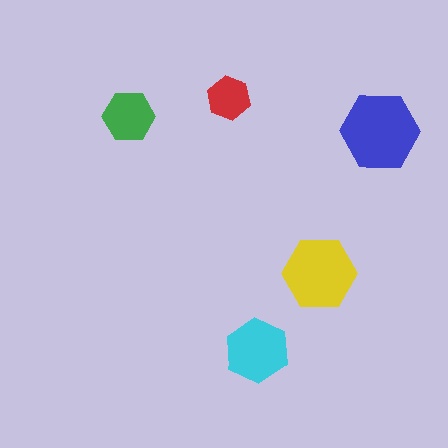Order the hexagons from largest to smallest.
the blue one, the yellow one, the cyan one, the green one, the red one.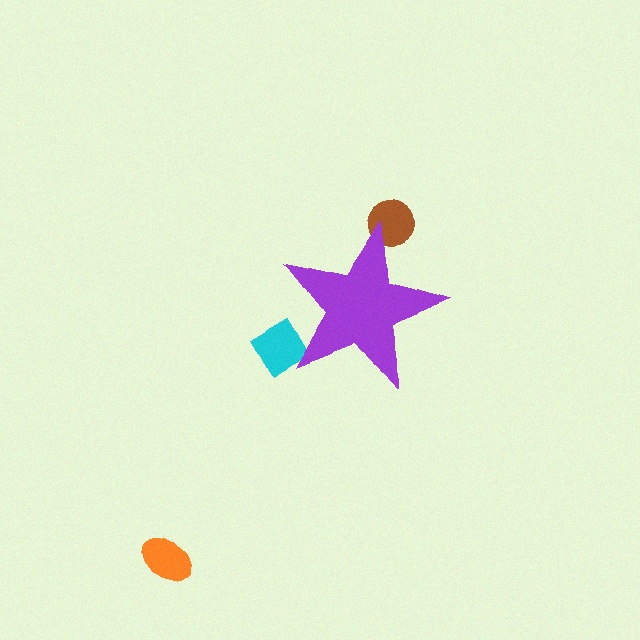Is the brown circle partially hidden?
Yes, the brown circle is partially hidden behind the purple star.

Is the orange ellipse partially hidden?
No, the orange ellipse is fully visible.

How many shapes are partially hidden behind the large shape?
2 shapes are partially hidden.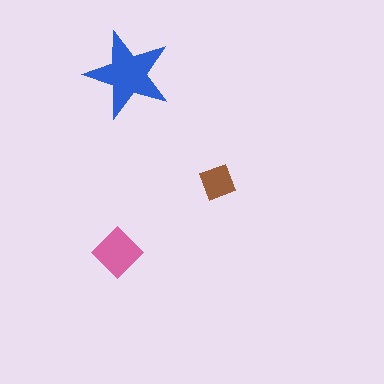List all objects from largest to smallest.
The blue star, the pink diamond, the brown square.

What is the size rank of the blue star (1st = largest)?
1st.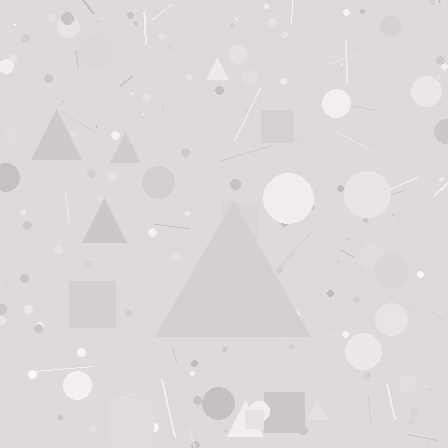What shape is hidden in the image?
A triangle is hidden in the image.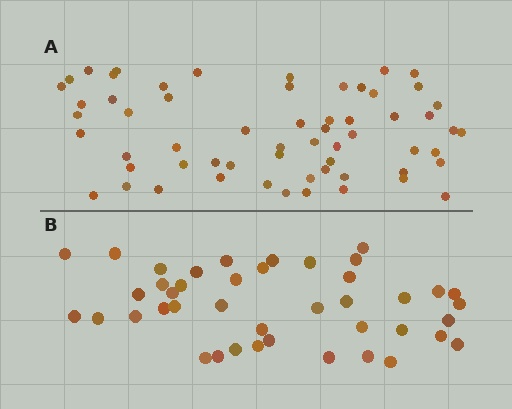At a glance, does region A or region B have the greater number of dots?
Region A (the top region) has more dots.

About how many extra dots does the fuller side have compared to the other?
Region A has approximately 20 more dots than region B.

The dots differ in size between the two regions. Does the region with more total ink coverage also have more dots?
No. Region B has more total ink coverage because its dots are larger, but region A actually contains more individual dots. Total area can be misleading — the number of items is what matters here.